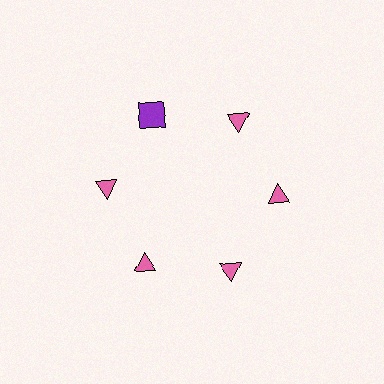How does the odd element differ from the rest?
It differs in both color (purple instead of pink) and shape (square instead of triangle).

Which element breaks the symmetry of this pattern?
The purple square at roughly the 11 o'clock position breaks the symmetry. All other shapes are pink triangles.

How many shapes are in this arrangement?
There are 6 shapes arranged in a ring pattern.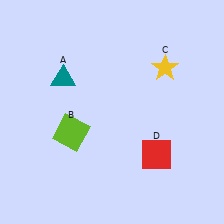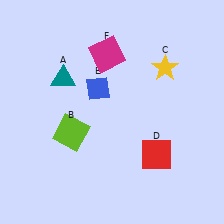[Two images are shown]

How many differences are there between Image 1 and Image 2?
There are 2 differences between the two images.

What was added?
A blue diamond (E), a magenta square (F) were added in Image 2.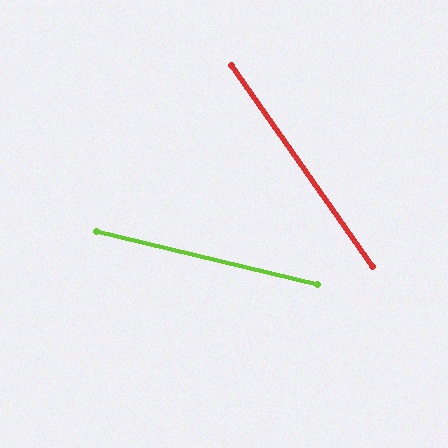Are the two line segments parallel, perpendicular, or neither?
Neither parallel nor perpendicular — they differ by about 41°.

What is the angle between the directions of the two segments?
Approximately 41 degrees.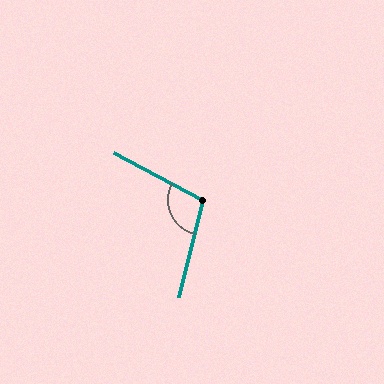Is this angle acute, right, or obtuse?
It is obtuse.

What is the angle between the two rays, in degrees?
Approximately 104 degrees.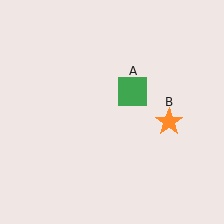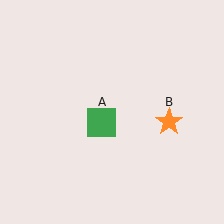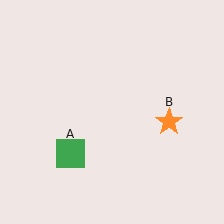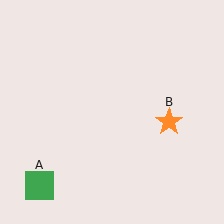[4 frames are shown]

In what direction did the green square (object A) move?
The green square (object A) moved down and to the left.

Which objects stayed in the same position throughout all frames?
Orange star (object B) remained stationary.